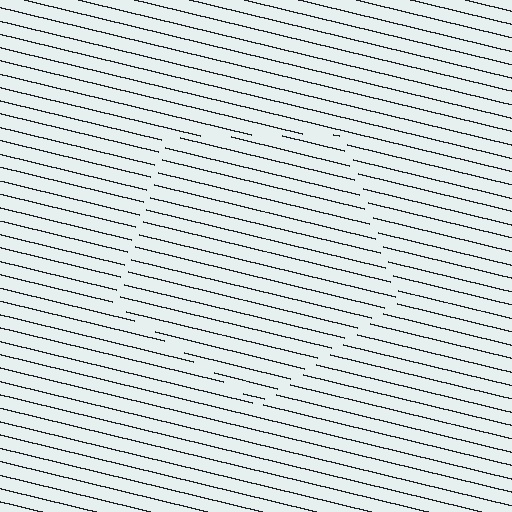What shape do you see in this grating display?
An illusory pentagon. The interior of the shape contains the same grating, shifted by half a period — the contour is defined by the phase discontinuity where line-ends from the inner and outer gratings abut.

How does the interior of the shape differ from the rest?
The interior of the shape contains the same grating, shifted by half a period — the contour is defined by the phase discontinuity where line-ends from the inner and outer gratings abut.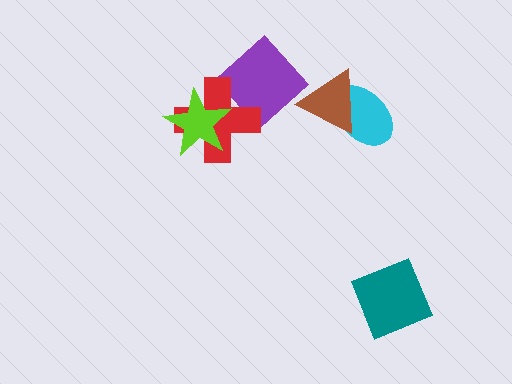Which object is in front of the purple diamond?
The red cross is in front of the purple diamond.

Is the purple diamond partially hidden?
Yes, it is partially covered by another shape.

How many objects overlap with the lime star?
1 object overlaps with the lime star.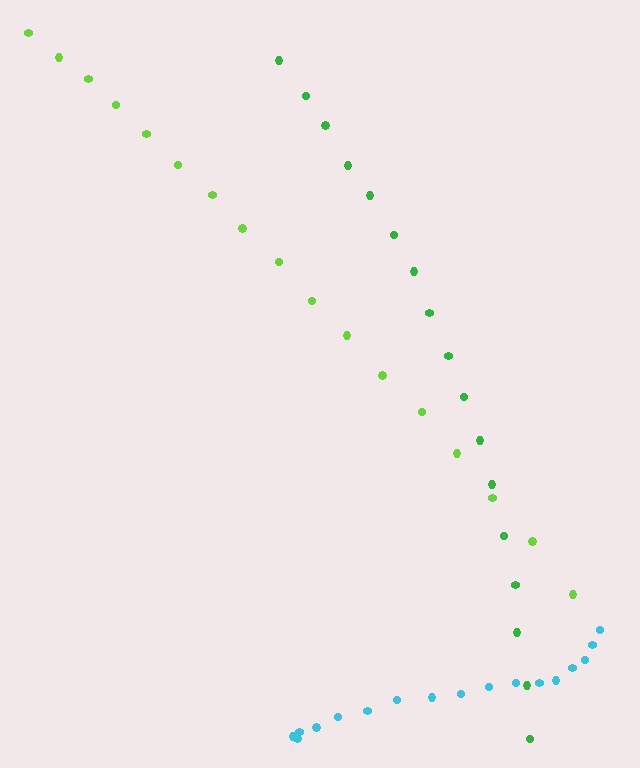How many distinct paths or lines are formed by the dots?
There are 3 distinct paths.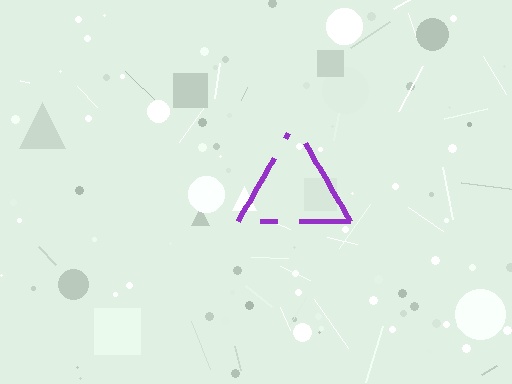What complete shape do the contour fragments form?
The contour fragments form a triangle.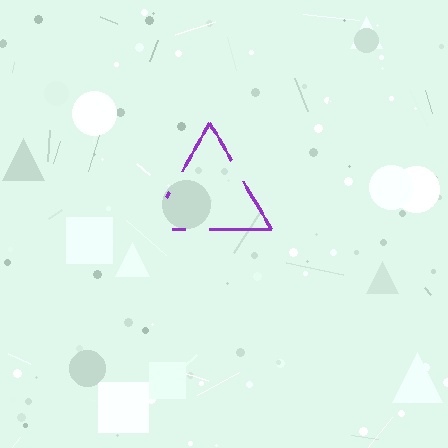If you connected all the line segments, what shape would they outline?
They would outline a triangle.